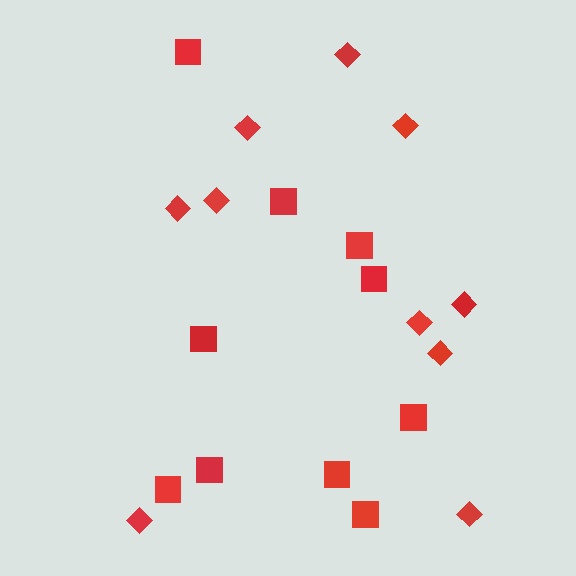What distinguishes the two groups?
There are 2 groups: one group of diamonds (10) and one group of squares (10).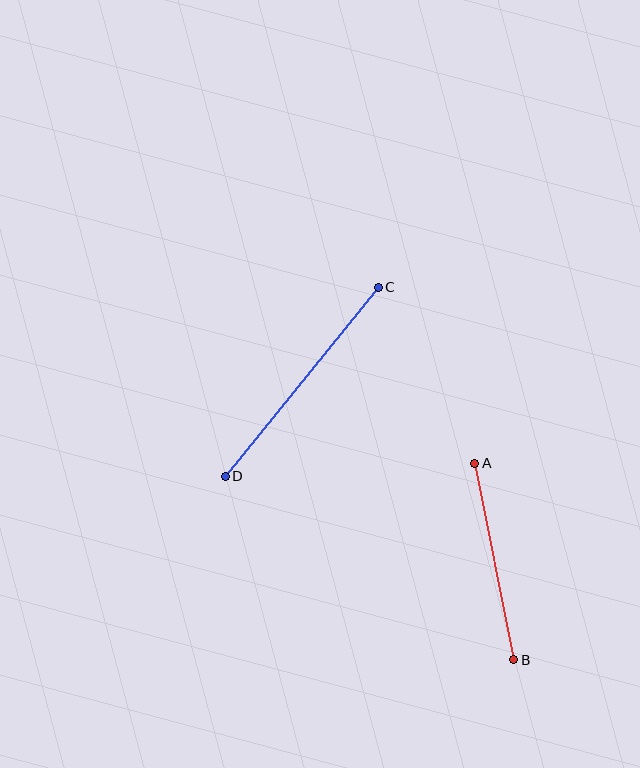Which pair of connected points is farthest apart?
Points C and D are farthest apart.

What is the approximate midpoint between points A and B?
The midpoint is at approximately (494, 562) pixels.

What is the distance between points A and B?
The distance is approximately 200 pixels.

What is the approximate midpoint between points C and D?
The midpoint is at approximately (302, 382) pixels.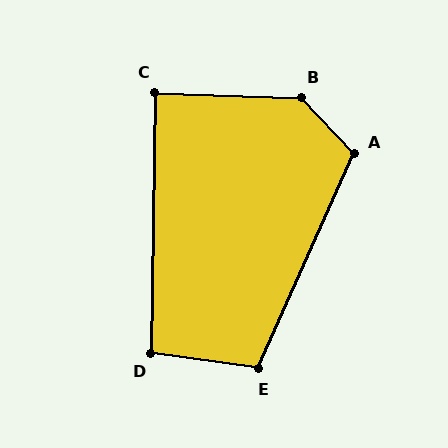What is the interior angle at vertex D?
Approximately 97 degrees (obtuse).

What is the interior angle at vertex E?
Approximately 106 degrees (obtuse).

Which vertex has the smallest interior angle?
C, at approximately 89 degrees.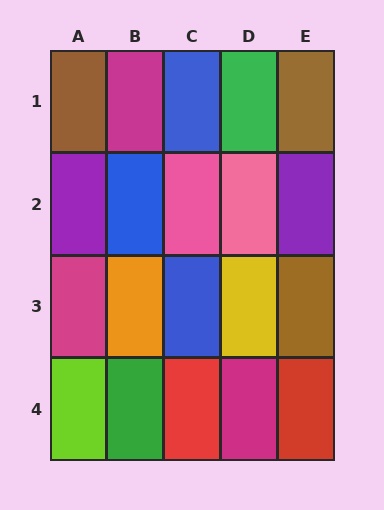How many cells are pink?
2 cells are pink.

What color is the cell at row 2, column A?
Purple.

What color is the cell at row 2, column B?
Blue.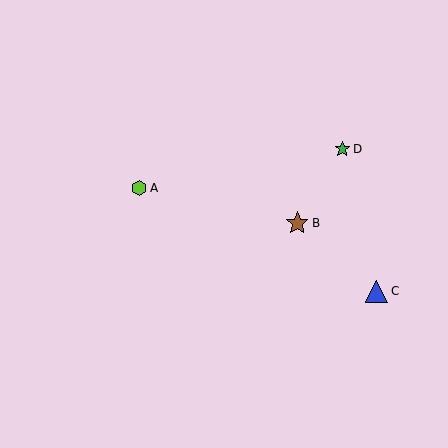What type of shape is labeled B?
Shape B is a brown star.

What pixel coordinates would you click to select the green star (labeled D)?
Click at (342, 149) to select the green star D.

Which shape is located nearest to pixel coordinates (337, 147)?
The green star (labeled D) at (342, 149) is nearest to that location.